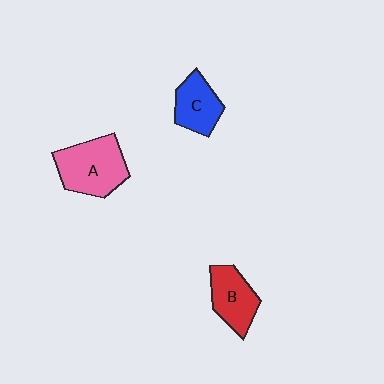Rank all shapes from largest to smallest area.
From largest to smallest: A (pink), B (red), C (blue).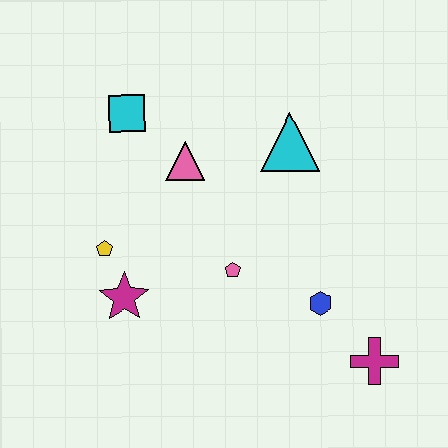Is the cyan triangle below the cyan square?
Yes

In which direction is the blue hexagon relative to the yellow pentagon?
The blue hexagon is to the right of the yellow pentagon.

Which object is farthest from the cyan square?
The magenta cross is farthest from the cyan square.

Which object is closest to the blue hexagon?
The magenta cross is closest to the blue hexagon.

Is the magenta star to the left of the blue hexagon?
Yes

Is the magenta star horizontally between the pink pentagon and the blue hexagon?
No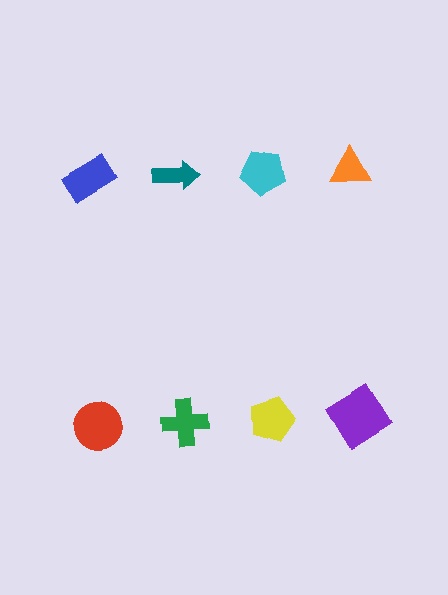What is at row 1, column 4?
An orange triangle.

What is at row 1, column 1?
A blue rectangle.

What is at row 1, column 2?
A teal arrow.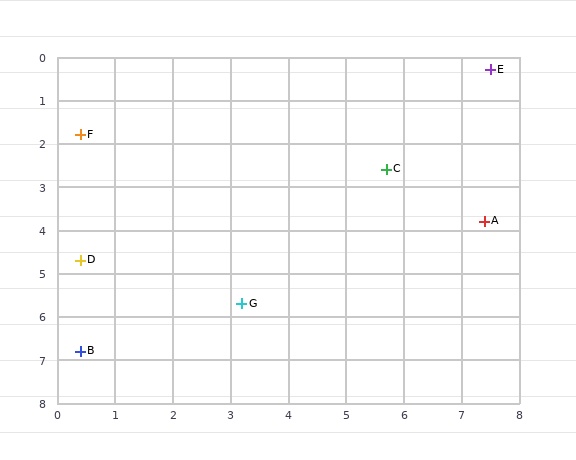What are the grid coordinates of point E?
Point E is at approximately (7.5, 0.3).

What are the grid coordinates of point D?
Point D is at approximately (0.4, 4.7).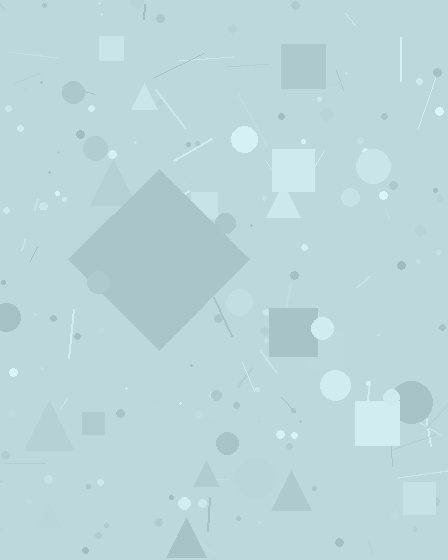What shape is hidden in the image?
A diamond is hidden in the image.